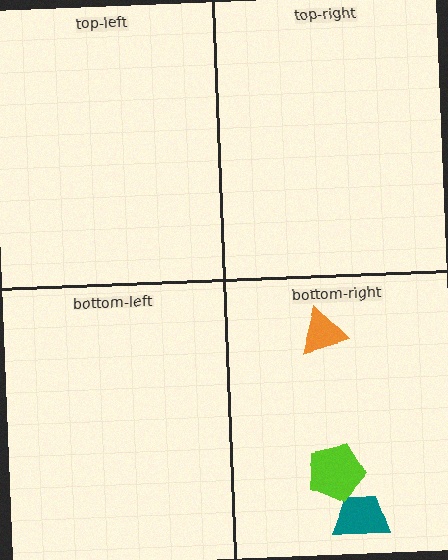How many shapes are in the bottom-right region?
3.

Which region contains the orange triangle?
The bottom-right region.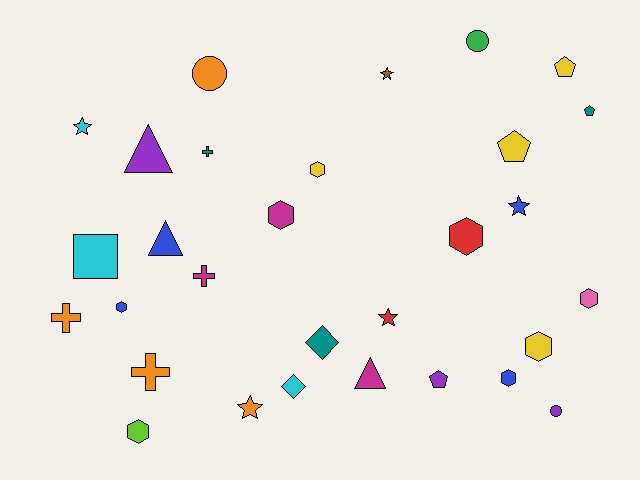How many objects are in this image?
There are 30 objects.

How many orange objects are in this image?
There are 4 orange objects.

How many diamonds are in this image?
There are 2 diamonds.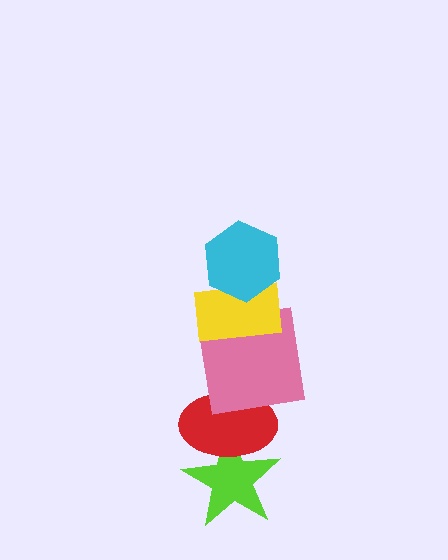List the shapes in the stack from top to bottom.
From top to bottom: the cyan hexagon, the yellow rectangle, the pink square, the red ellipse, the lime star.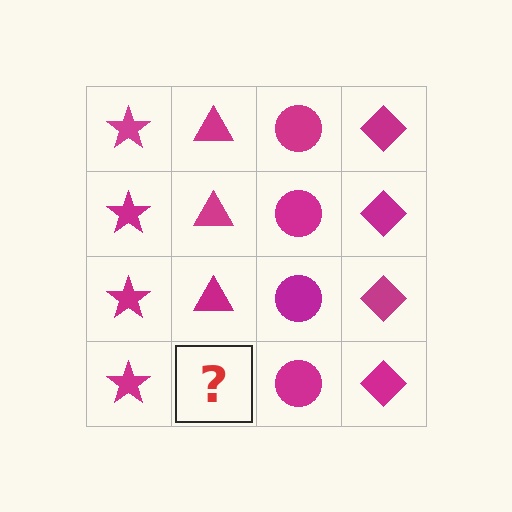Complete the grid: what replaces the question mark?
The question mark should be replaced with a magenta triangle.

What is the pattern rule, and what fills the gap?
The rule is that each column has a consistent shape. The gap should be filled with a magenta triangle.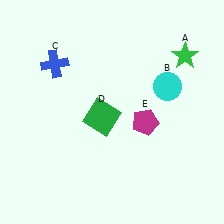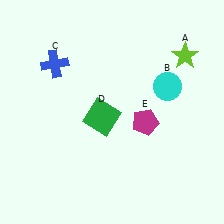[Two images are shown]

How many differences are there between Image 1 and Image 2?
There is 1 difference between the two images.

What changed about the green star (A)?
In Image 1, A is green. In Image 2, it changed to lime.